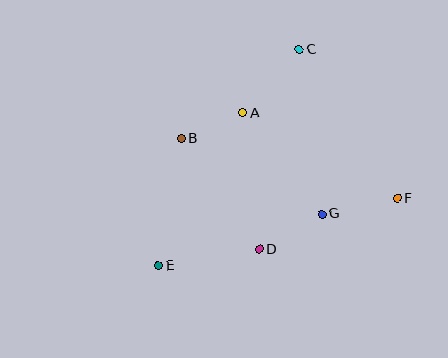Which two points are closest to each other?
Points A and B are closest to each other.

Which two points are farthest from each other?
Points C and E are farthest from each other.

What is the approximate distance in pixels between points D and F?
The distance between D and F is approximately 147 pixels.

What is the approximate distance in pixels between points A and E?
The distance between A and E is approximately 175 pixels.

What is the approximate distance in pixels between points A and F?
The distance between A and F is approximately 176 pixels.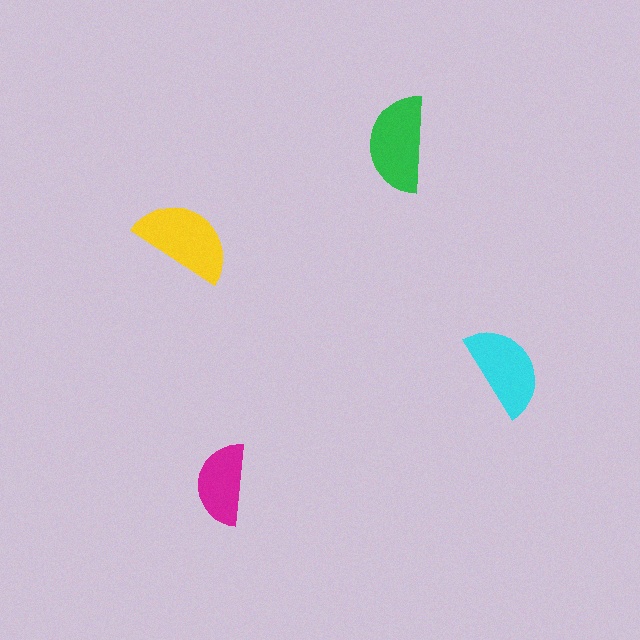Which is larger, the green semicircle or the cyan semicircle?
The green one.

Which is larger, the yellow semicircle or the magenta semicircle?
The yellow one.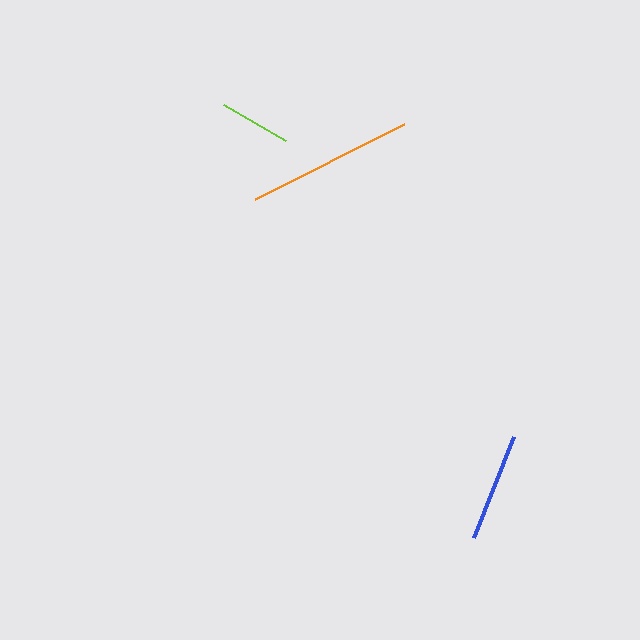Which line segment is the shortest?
The lime line is the shortest at approximately 72 pixels.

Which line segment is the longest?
The orange line is the longest at approximately 167 pixels.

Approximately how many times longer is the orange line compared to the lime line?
The orange line is approximately 2.3 times the length of the lime line.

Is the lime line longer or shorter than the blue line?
The blue line is longer than the lime line.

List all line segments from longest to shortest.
From longest to shortest: orange, blue, lime.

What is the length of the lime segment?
The lime segment is approximately 72 pixels long.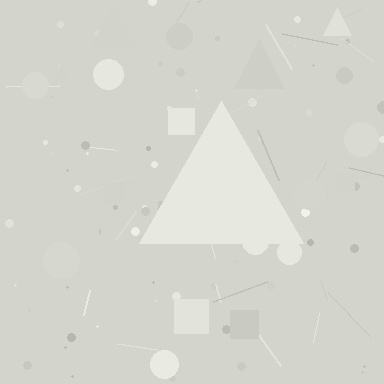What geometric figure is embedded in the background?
A triangle is embedded in the background.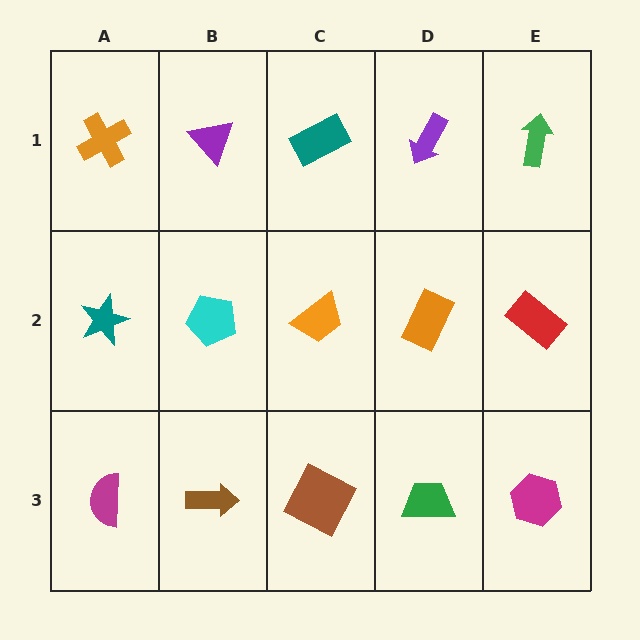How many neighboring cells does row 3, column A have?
2.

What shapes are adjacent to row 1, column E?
A red rectangle (row 2, column E), a purple arrow (row 1, column D).